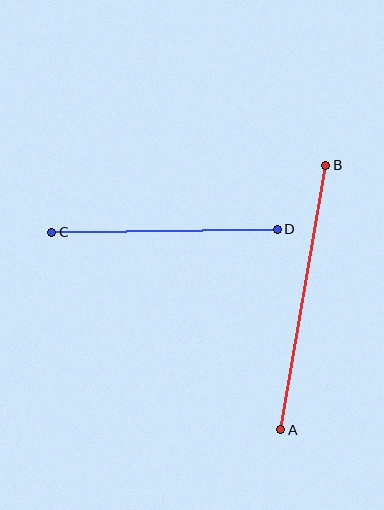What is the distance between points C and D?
The distance is approximately 225 pixels.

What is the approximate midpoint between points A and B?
The midpoint is at approximately (303, 297) pixels.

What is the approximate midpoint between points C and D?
The midpoint is at approximately (164, 231) pixels.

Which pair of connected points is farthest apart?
Points A and B are farthest apart.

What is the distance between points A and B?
The distance is approximately 269 pixels.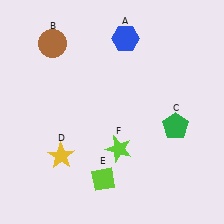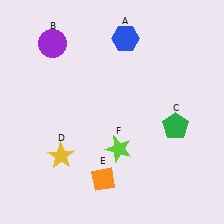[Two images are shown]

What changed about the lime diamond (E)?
In Image 1, E is lime. In Image 2, it changed to orange.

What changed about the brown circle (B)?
In Image 1, B is brown. In Image 2, it changed to purple.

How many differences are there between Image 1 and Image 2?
There are 2 differences between the two images.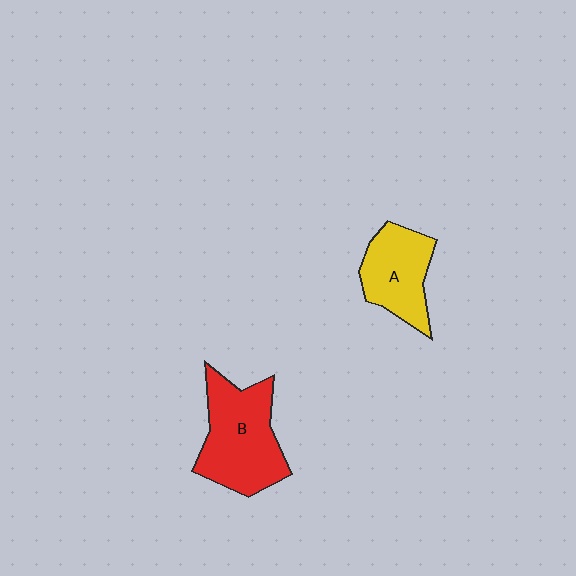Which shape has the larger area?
Shape B (red).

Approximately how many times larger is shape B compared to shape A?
Approximately 1.4 times.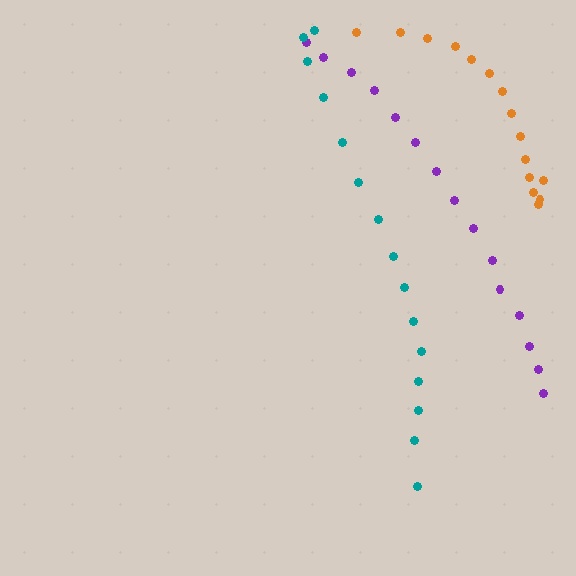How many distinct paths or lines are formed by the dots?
There are 3 distinct paths.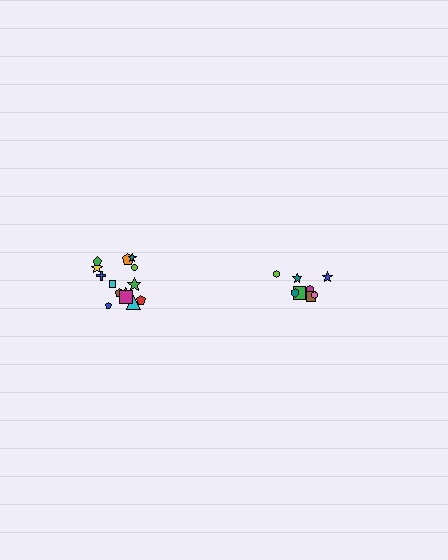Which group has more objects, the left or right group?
The left group.